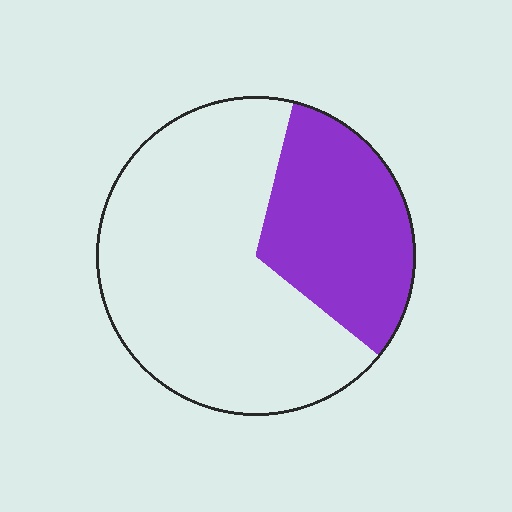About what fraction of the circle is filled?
About one third (1/3).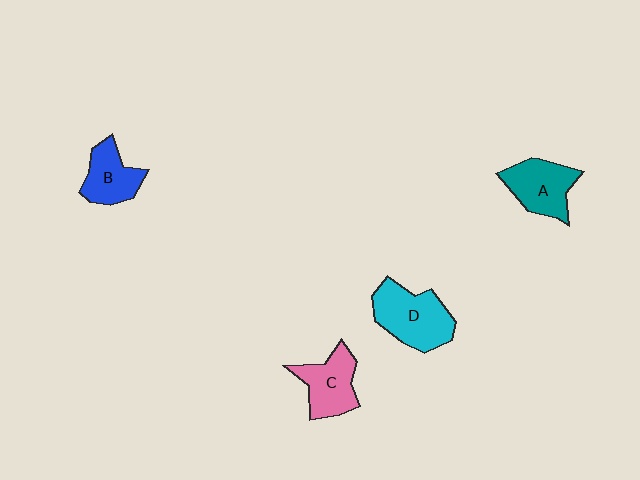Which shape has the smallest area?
Shape B (blue).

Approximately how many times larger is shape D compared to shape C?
Approximately 1.3 times.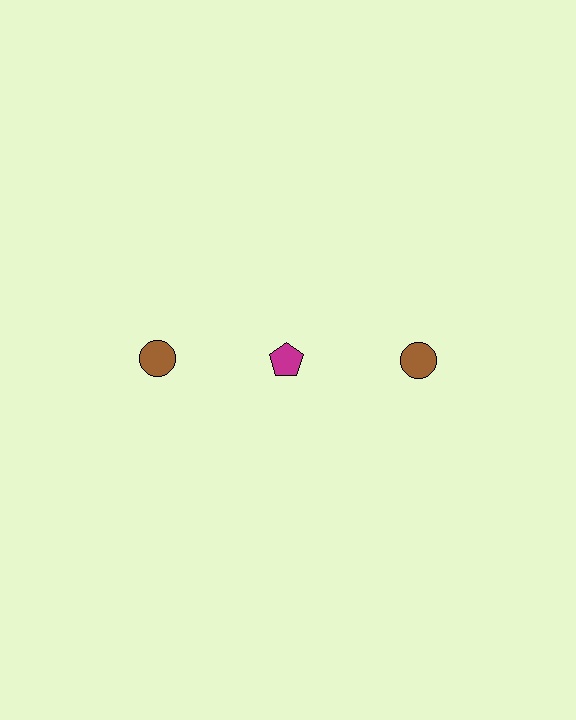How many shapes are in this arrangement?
There are 3 shapes arranged in a grid pattern.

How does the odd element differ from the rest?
It differs in both color (magenta instead of brown) and shape (pentagon instead of circle).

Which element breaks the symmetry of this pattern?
The magenta pentagon in the top row, second from left column breaks the symmetry. All other shapes are brown circles.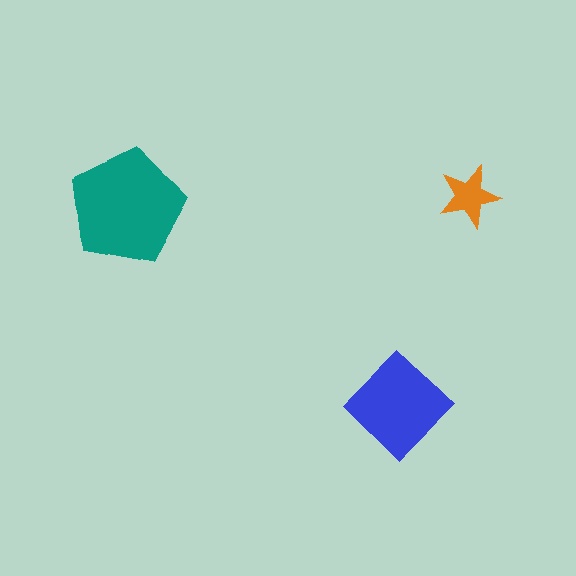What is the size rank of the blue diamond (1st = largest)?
2nd.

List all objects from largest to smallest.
The teal pentagon, the blue diamond, the orange star.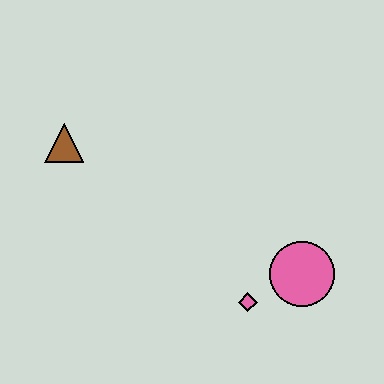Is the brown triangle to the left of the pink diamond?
Yes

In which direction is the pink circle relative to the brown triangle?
The pink circle is to the right of the brown triangle.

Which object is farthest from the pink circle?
The brown triangle is farthest from the pink circle.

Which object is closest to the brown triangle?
The pink diamond is closest to the brown triangle.